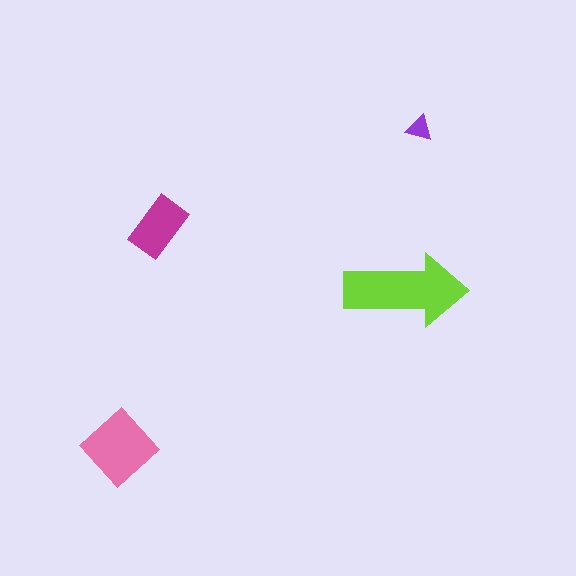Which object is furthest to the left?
The pink diamond is leftmost.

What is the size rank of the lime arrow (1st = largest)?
1st.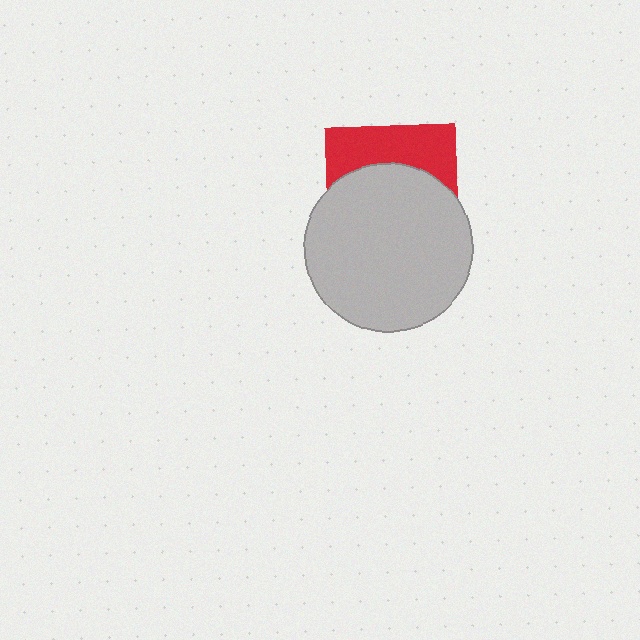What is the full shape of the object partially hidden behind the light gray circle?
The partially hidden object is a red square.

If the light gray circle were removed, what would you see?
You would see the complete red square.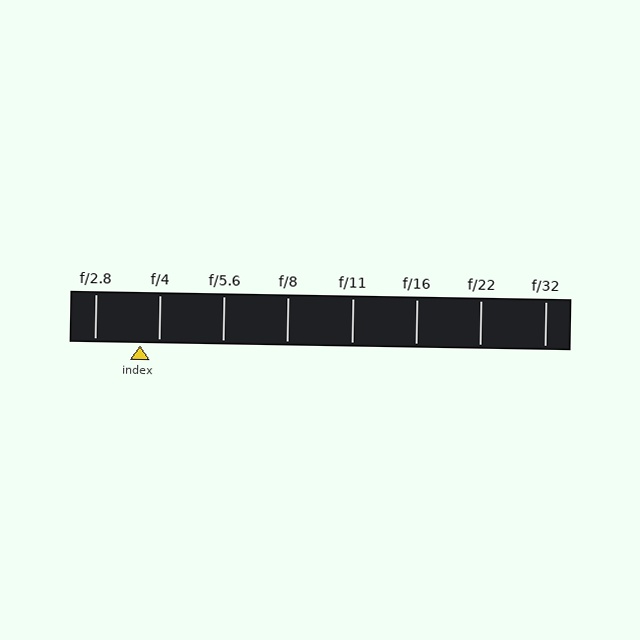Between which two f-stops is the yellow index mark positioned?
The index mark is between f/2.8 and f/4.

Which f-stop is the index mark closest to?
The index mark is closest to f/4.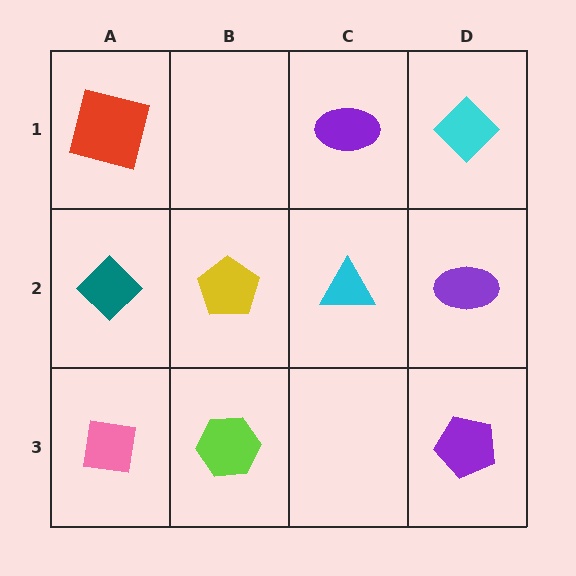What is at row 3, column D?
A purple pentagon.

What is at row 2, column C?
A cyan triangle.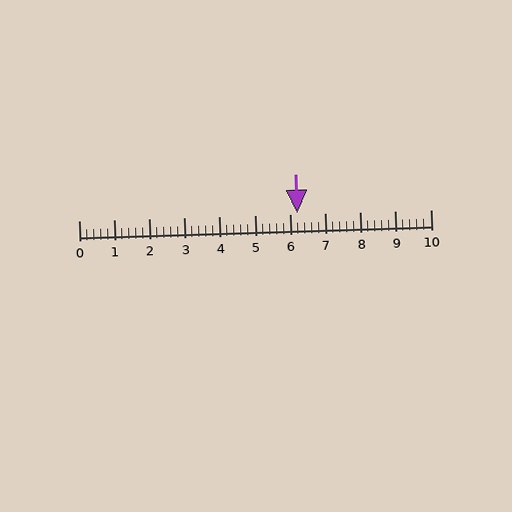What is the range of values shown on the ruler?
The ruler shows values from 0 to 10.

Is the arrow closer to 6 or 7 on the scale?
The arrow is closer to 6.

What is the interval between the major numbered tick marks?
The major tick marks are spaced 1 units apart.